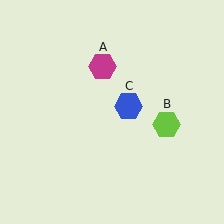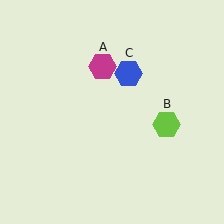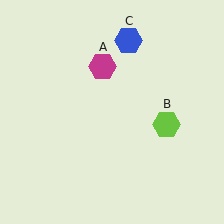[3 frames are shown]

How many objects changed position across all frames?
1 object changed position: blue hexagon (object C).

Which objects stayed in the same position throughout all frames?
Magenta hexagon (object A) and lime hexagon (object B) remained stationary.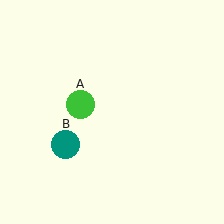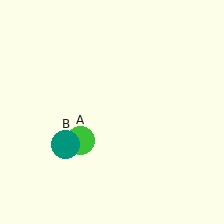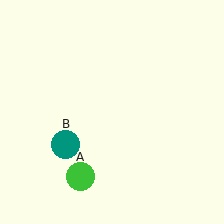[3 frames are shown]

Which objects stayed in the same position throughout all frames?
Teal circle (object B) remained stationary.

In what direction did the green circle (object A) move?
The green circle (object A) moved down.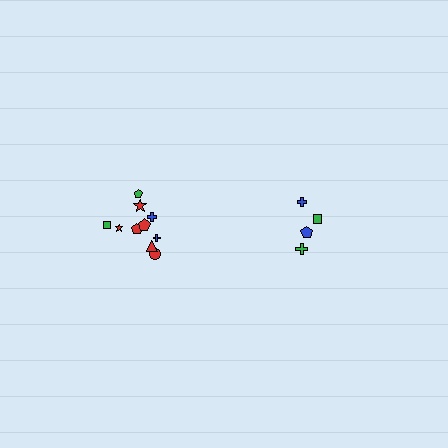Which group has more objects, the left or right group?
The left group.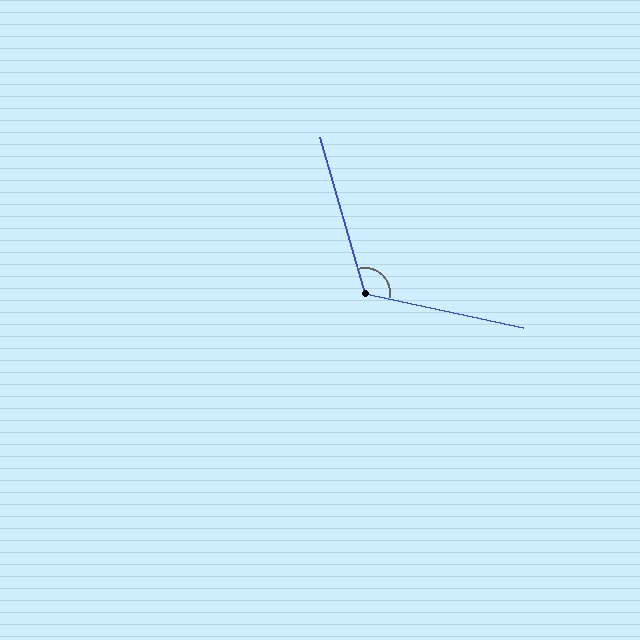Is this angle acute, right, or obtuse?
It is obtuse.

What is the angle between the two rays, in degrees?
Approximately 119 degrees.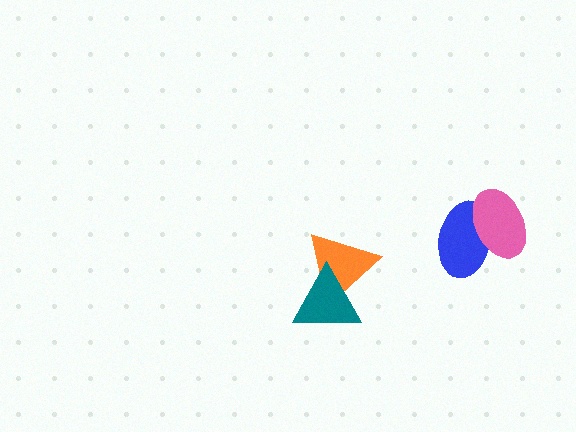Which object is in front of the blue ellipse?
The pink ellipse is in front of the blue ellipse.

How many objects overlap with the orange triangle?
1 object overlaps with the orange triangle.